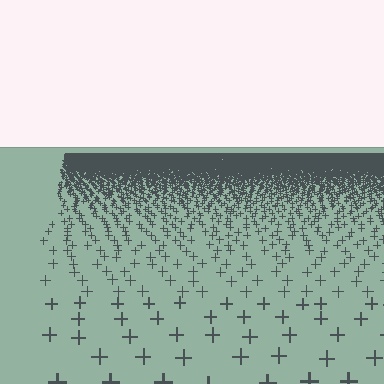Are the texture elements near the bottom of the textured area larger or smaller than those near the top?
Larger. Near the bottom, elements are closer to the viewer and appear at a bigger on-screen size.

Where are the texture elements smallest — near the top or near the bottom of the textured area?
Near the top.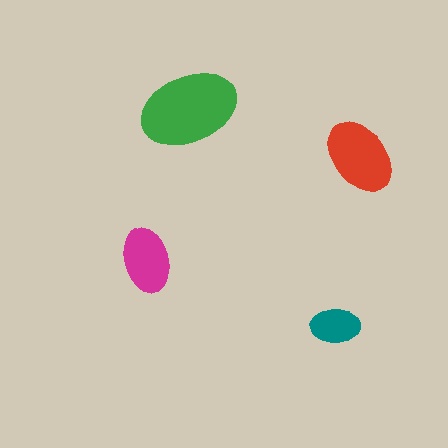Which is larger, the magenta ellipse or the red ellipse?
The red one.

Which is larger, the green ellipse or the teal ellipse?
The green one.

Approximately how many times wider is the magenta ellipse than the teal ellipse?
About 1.5 times wider.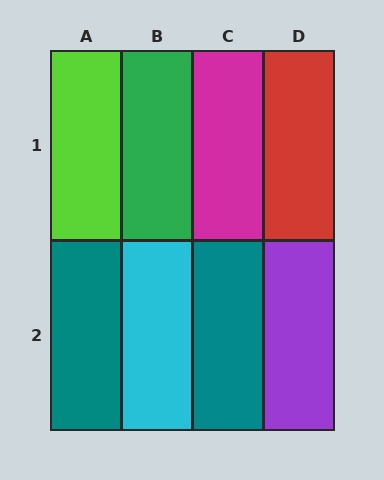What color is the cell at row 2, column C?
Teal.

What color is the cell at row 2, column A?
Teal.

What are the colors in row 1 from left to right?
Lime, green, magenta, red.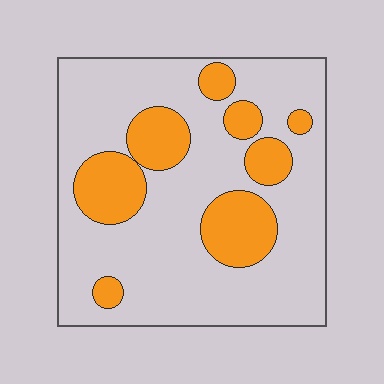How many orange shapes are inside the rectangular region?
8.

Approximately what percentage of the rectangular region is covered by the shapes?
Approximately 25%.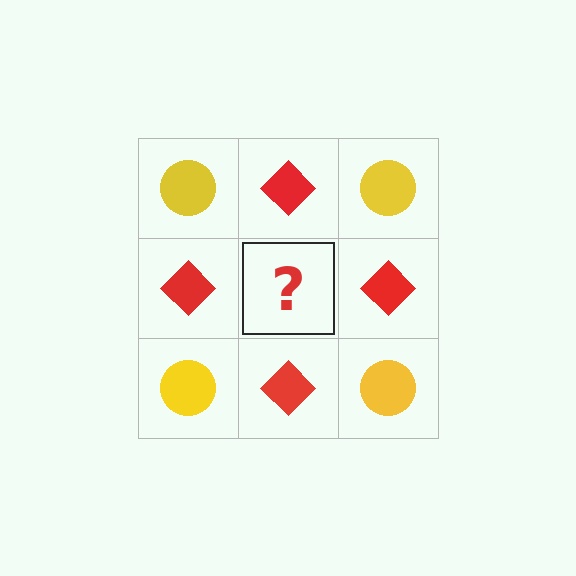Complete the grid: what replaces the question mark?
The question mark should be replaced with a yellow circle.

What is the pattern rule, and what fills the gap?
The rule is that it alternates yellow circle and red diamond in a checkerboard pattern. The gap should be filled with a yellow circle.